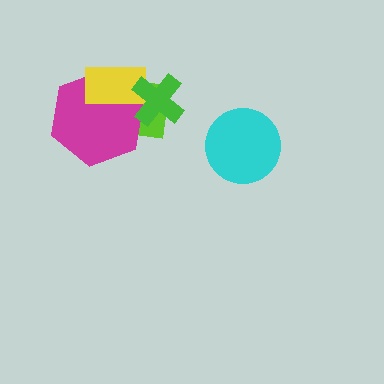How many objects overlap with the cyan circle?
0 objects overlap with the cyan circle.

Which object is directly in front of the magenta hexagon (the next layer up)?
The yellow rectangle is directly in front of the magenta hexagon.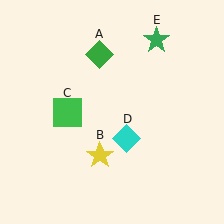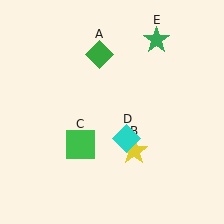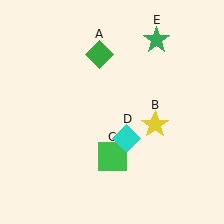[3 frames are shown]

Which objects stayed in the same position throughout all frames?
Green diamond (object A) and cyan diamond (object D) and green star (object E) remained stationary.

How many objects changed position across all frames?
2 objects changed position: yellow star (object B), green square (object C).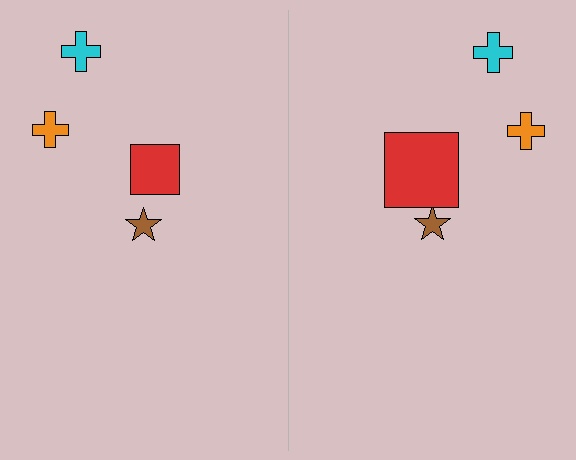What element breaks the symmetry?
The red square on the right side has a different size than its mirror counterpart.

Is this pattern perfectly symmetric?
No, the pattern is not perfectly symmetric. The red square on the right side has a different size than its mirror counterpart.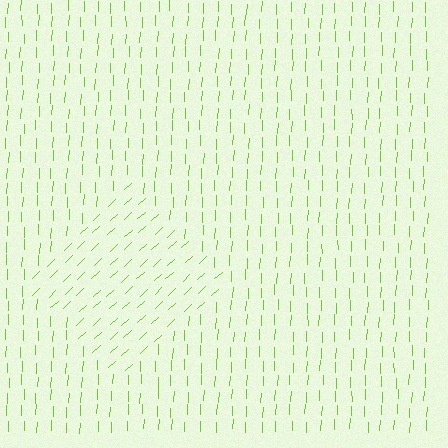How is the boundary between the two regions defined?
The boundary is defined purely by a change in line orientation (approximately 45 degrees difference). All lines are the same color and thickness.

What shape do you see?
I see a diamond.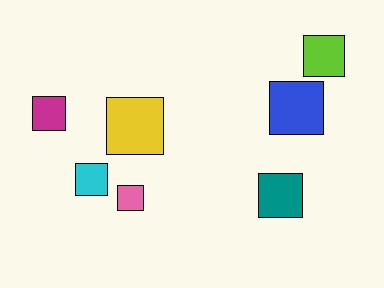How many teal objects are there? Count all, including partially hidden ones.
There is 1 teal object.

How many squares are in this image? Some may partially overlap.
There are 7 squares.